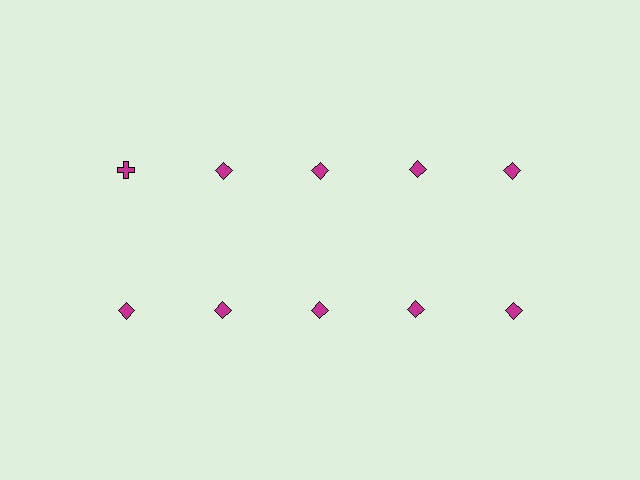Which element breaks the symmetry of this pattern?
The magenta cross in the top row, leftmost column breaks the symmetry. All other shapes are magenta diamonds.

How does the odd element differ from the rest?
It has a different shape: cross instead of diamond.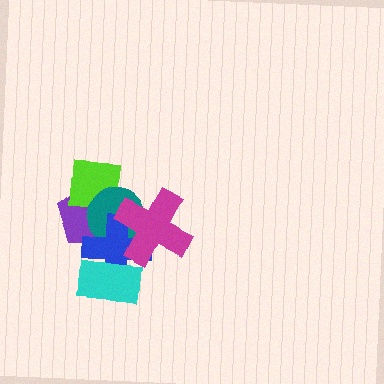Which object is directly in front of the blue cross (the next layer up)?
The cyan rectangle is directly in front of the blue cross.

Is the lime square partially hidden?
Yes, it is partially covered by another shape.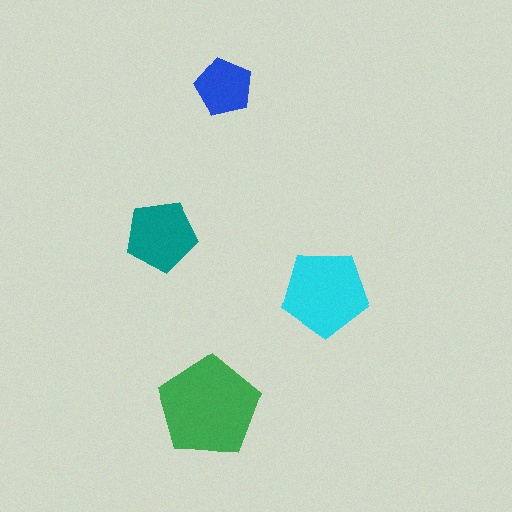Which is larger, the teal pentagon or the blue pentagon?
The teal one.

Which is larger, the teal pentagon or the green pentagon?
The green one.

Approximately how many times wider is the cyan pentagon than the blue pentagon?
About 1.5 times wider.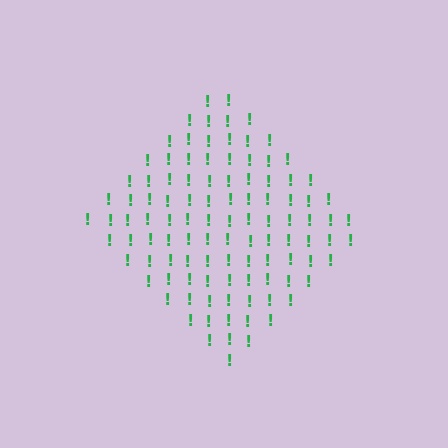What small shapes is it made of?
It is made of small exclamation marks.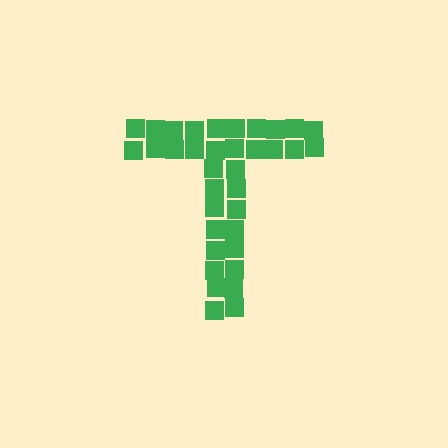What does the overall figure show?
The overall figure shows the letter T.